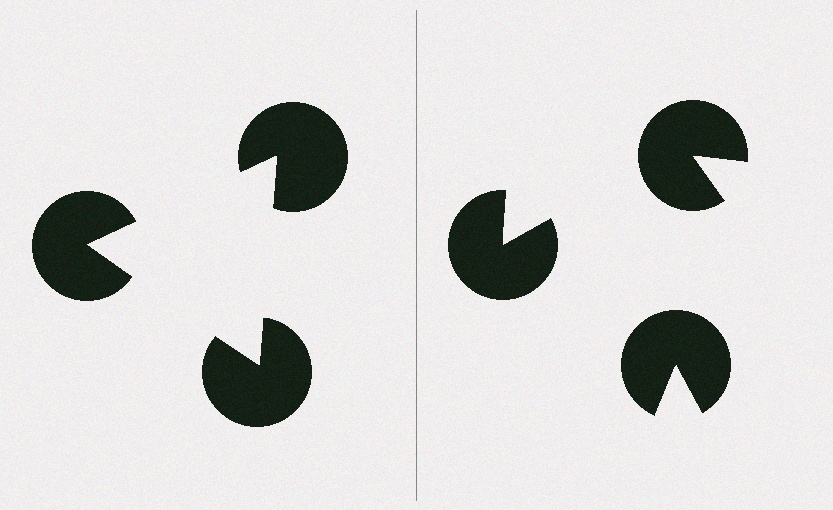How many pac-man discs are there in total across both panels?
6 — 3 on each side.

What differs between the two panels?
The pac-man discs are positioned identically on both sides; only the wedge orientations differ. On the left they align to a triangle; on the right they are misaligned.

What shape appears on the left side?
An illusory triangle.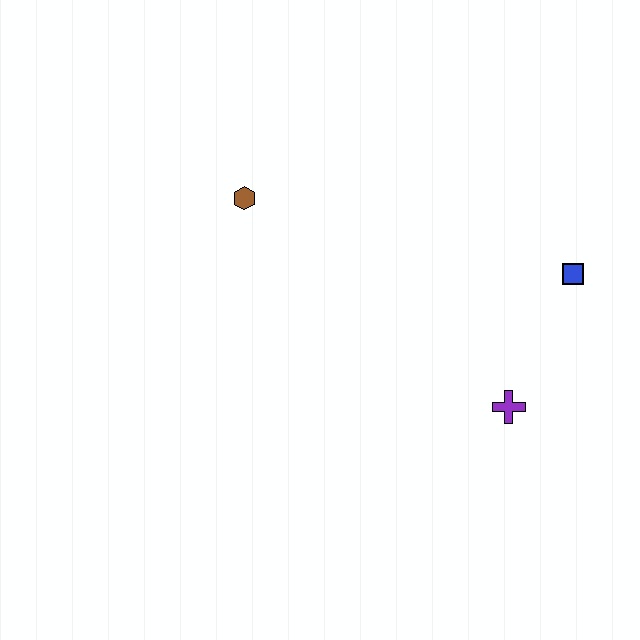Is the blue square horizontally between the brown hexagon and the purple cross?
No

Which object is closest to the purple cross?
The blue square is closest to the purple cross.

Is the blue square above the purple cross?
Yes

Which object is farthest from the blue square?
The brown hexagon is farthest from the blue square.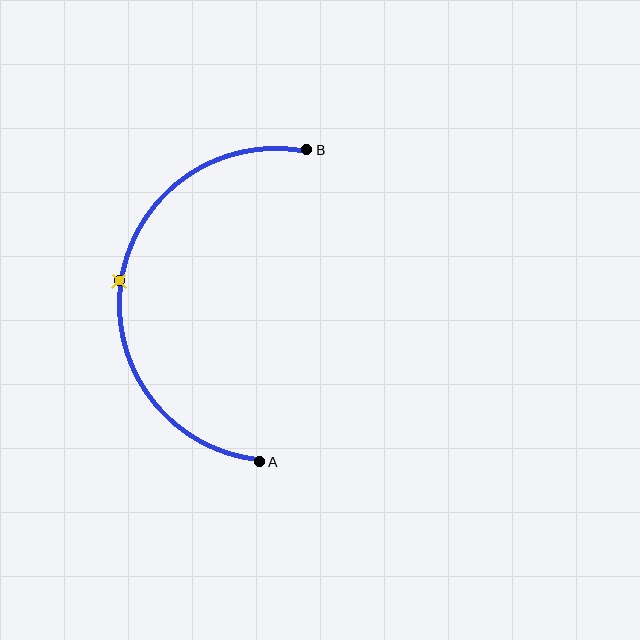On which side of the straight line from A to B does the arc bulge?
The arc bulges to the left of the straight line connecting A and B.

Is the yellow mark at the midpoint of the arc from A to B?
Yes. The yellow mark lies on the arc at equal arc-length from both A and B — it is the arc midpoint.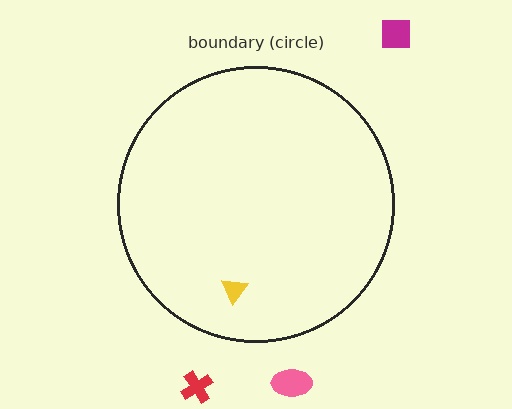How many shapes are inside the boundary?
1 inside, 3 outside.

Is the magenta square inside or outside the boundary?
Outside.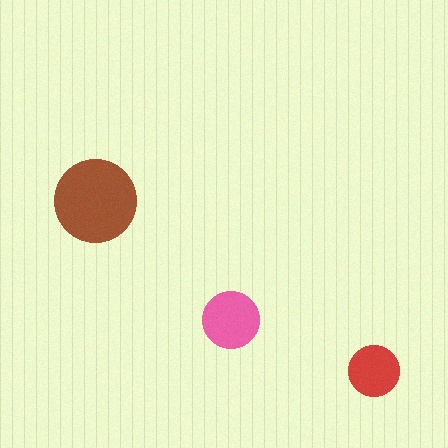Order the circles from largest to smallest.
the brown one, the pink one, the red one.